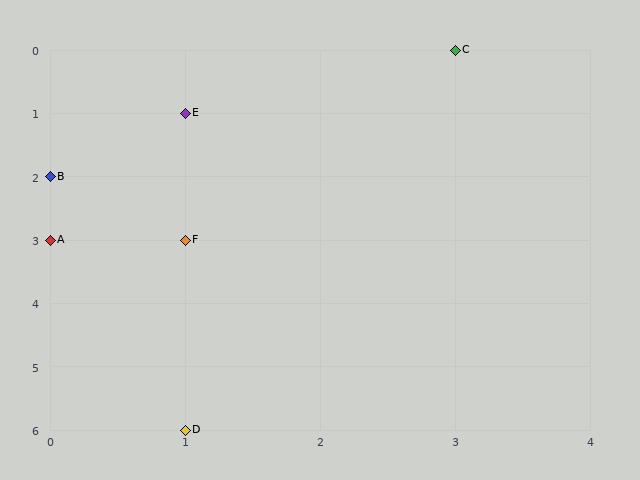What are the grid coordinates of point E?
Point E is at grid coordinates (1, 1).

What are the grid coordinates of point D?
Point D is at grid coordinates (1, 6).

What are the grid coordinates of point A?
Point A is at grid coordinates (0, 3).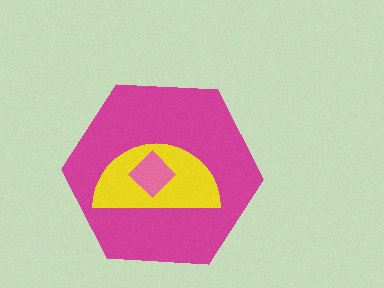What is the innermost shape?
The pink diamond.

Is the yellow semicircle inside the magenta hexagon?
Yes.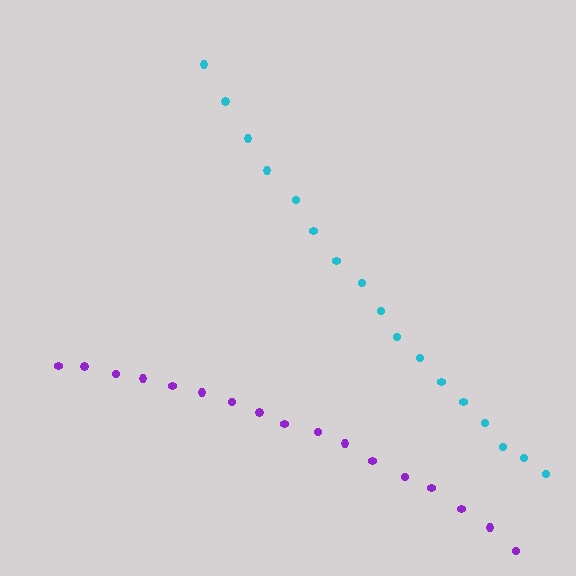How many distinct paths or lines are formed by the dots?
There are 2 distinct paths.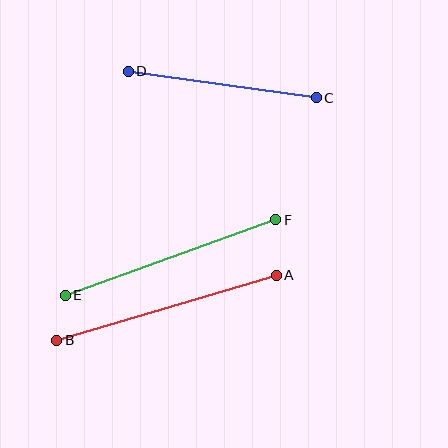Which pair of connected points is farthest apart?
Points A and B are farthest apart.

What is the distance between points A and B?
The distance is approximately 229 pixels.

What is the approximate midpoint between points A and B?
The midpoint is at approximately (166, 308) pixels.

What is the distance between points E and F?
The distance is approximately 224 pixels.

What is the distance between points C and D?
The distance is approximately 190 pixels.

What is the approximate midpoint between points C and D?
The midpoint is at approximately (222, 84) pixels.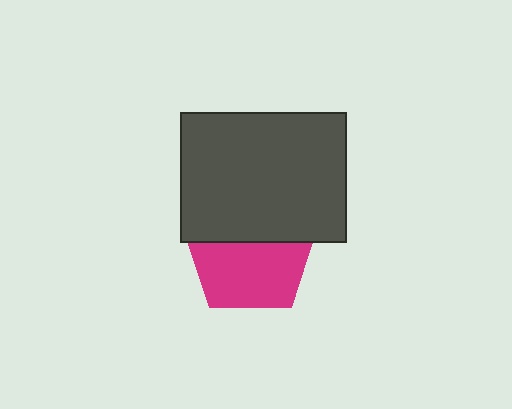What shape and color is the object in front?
The object in front is a dark gray rectangle.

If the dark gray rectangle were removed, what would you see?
You would see the complete magenta pentagon.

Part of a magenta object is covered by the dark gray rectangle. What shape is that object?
It is a pentagon.